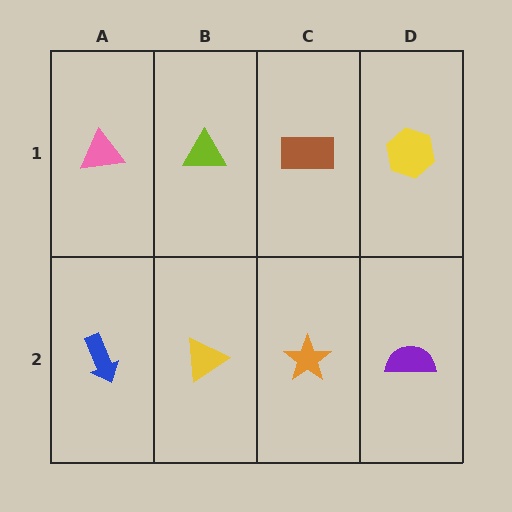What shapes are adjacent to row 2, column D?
A yellow hexagon (row 1, column D), an orange star (row 2, column C).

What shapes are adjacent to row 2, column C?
A brown rectangle (row 1, column C), a yellow triangle (row 2, column B), a purple semicircle (row 2, column D).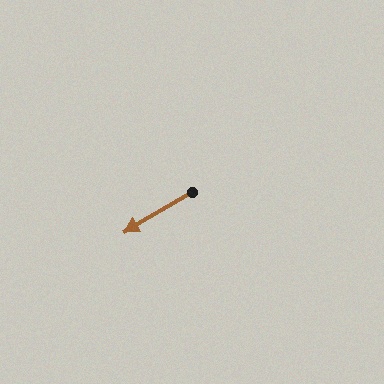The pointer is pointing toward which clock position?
Roughly 8 o'clock.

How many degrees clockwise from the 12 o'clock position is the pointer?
Approximately 240 degrees.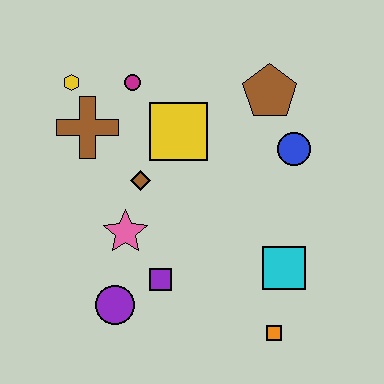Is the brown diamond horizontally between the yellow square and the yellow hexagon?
Yes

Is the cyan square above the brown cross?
No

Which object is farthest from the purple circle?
The brown pentagon is farthest from the purple circle.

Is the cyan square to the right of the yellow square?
Yes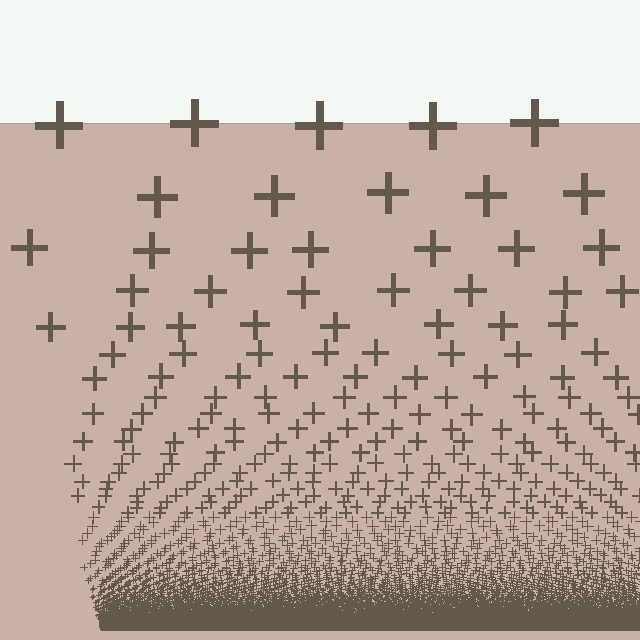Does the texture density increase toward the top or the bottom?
Density increases toward the bottom.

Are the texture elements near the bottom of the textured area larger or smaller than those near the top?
Smaller. The gradient is inverted — elements near the bottom are smaller and denser.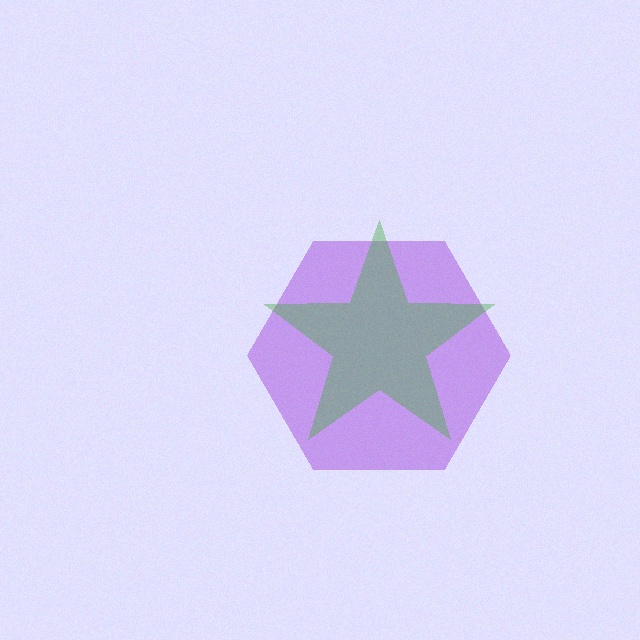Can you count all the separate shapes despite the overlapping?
Yes, there are 2 separate shapes.